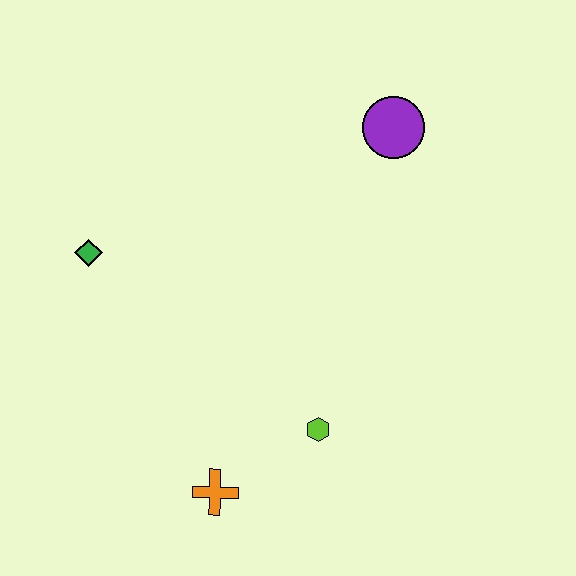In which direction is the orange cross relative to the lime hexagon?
The orange cross is to the left of the lime hexagon.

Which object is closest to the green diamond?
The orange cross is closest to the green diamond.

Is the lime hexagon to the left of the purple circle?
Yes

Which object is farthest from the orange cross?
The purple circle is farthest from the orange cross.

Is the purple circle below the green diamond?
No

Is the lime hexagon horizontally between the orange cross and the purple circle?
Yes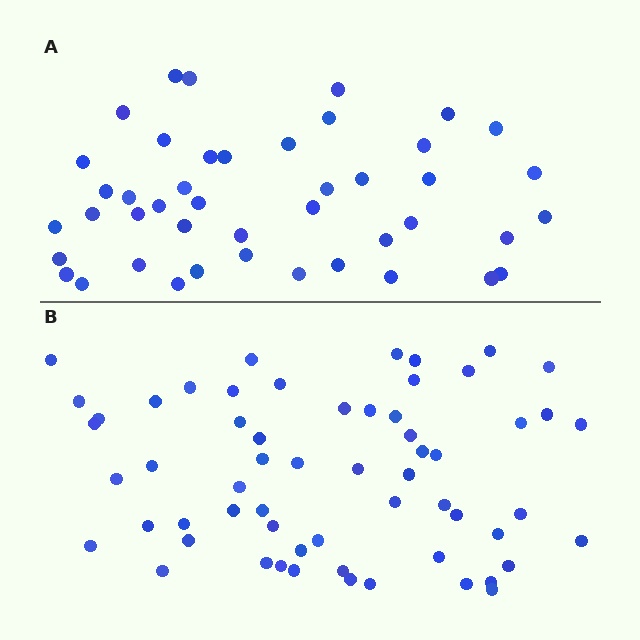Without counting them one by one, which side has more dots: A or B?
Region B (the bottom region) has more dots.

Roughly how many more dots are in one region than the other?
Region B has approximately 15 more dots than region A.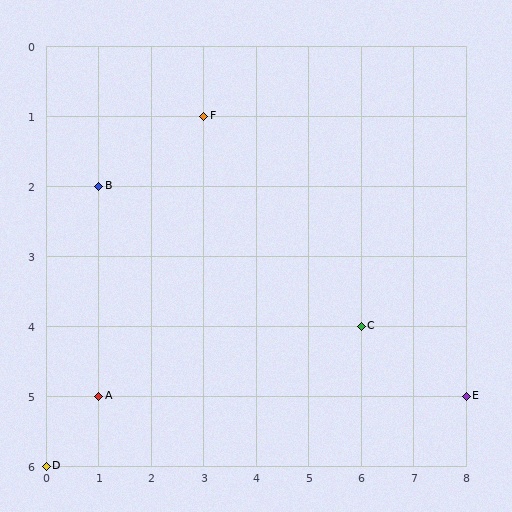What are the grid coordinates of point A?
Point A is at grid coordinates (1, 5).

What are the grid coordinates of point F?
Point F is at grid coordinates (3, 1).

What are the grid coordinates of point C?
Point C is at grid coordinates (6, 4).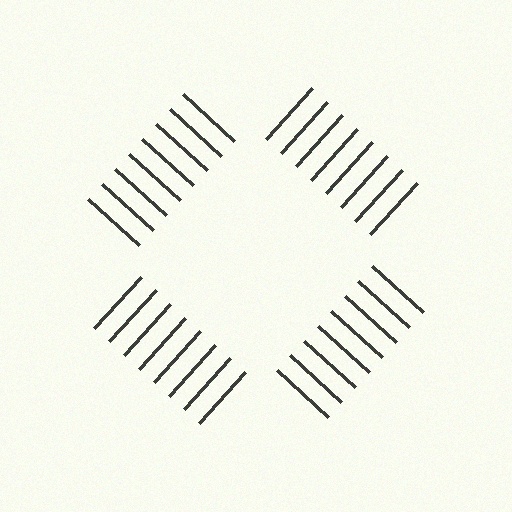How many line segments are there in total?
32 — 8 along each of the 4 edges.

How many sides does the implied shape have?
4 sides — the line-ends trace a square.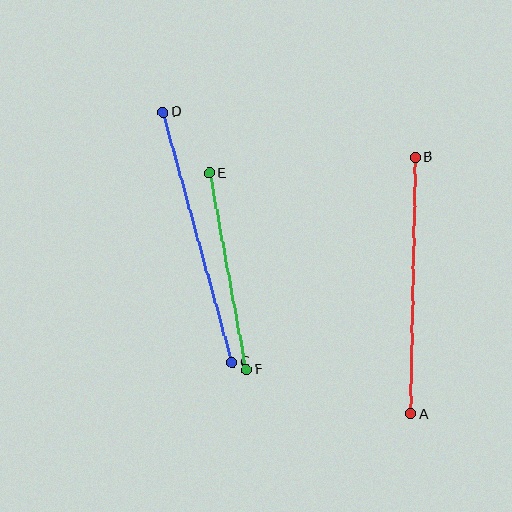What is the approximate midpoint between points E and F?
The midpoint is at approximately (228, 271) pixels.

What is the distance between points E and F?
The distance is approximately 200 pixels.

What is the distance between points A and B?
The distance is approximately 257 pixels.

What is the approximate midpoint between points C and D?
The midpoint is at approximately (197, 237) pixels.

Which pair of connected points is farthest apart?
Points C and D are farthest apart.